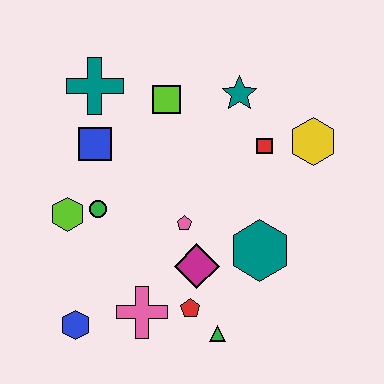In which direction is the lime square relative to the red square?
The lime square is to the left of the red square.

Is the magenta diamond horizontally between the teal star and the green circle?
Yes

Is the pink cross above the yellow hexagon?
No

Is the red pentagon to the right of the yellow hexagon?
No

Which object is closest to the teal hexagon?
The magenta diamond is closest to the teal hexagon.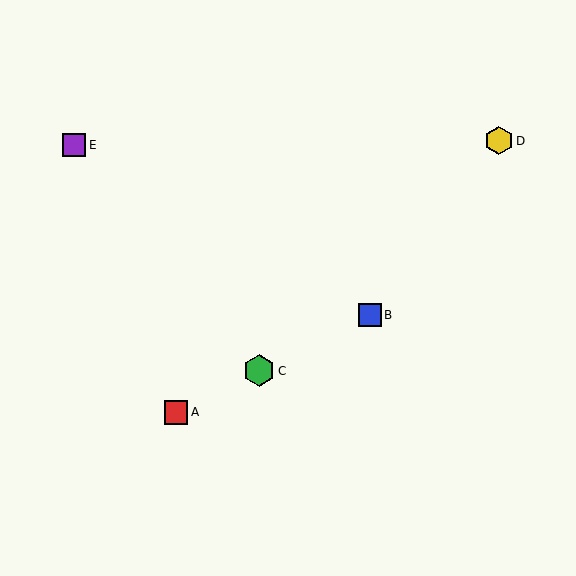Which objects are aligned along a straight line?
Objects A, B, C are aligned along a straight line.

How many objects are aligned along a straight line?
3 objects (A, B, C) are aligned along a straight line.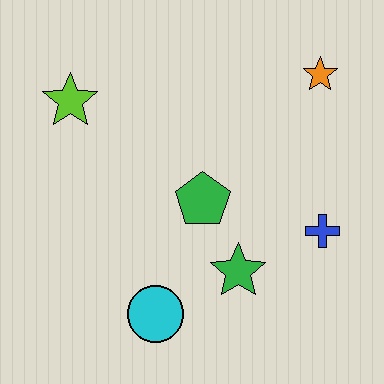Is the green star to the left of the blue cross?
Yes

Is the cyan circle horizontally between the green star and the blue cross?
No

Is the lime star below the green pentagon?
No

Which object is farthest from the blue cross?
The lime star is farthest from the blue cross.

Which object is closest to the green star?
The green pentagon is closest to the green star.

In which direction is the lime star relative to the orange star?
The lime star is to the left of the orange star.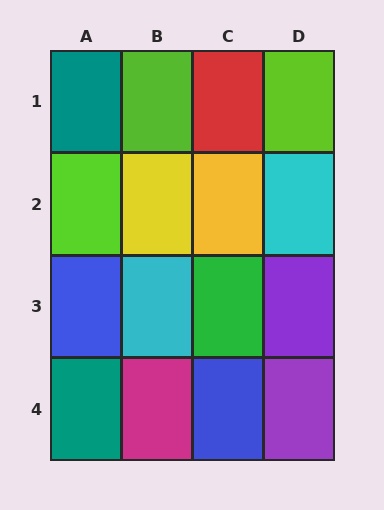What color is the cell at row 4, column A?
Teal.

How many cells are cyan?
2 cells are cyan.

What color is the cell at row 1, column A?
Teal.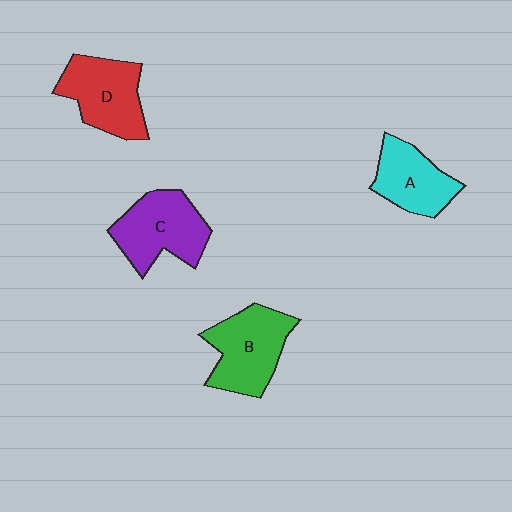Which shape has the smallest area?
Shape A (cyan).